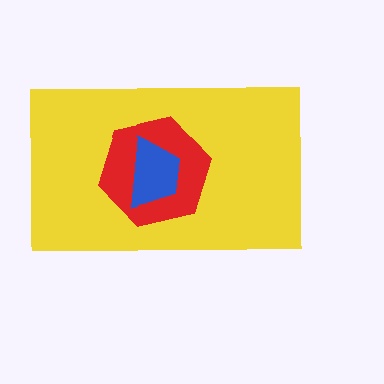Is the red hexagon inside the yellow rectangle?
Yes.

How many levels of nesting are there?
3.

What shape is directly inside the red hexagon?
The blue trapezoid.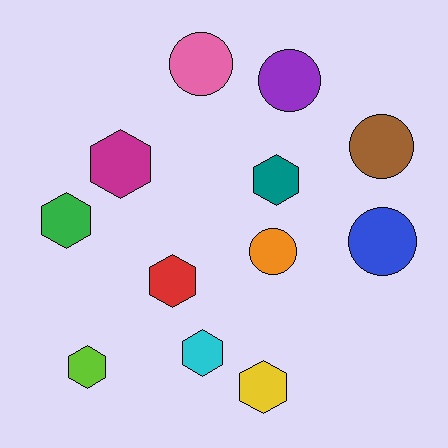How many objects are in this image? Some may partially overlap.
There are 12 objects.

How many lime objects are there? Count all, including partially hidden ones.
There is 1 lime object.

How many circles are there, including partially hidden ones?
There are 5 circles.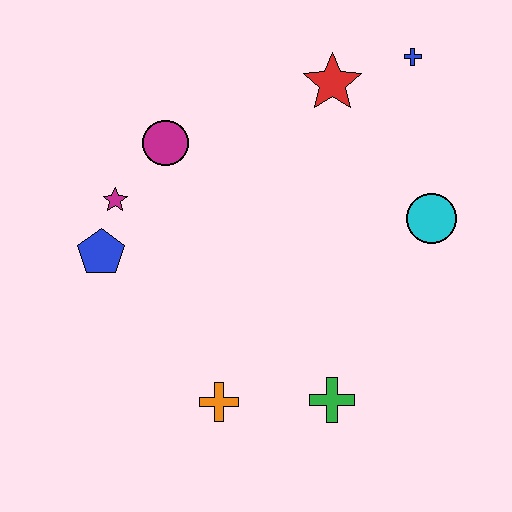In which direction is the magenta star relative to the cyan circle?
The magenta star is to the left of the cyan circle.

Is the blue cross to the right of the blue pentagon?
Yes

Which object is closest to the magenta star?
The blue pentagon is closest to the magenta star.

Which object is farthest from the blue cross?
The orange cross is farthest from the blue cross.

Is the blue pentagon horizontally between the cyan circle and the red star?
No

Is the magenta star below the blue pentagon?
No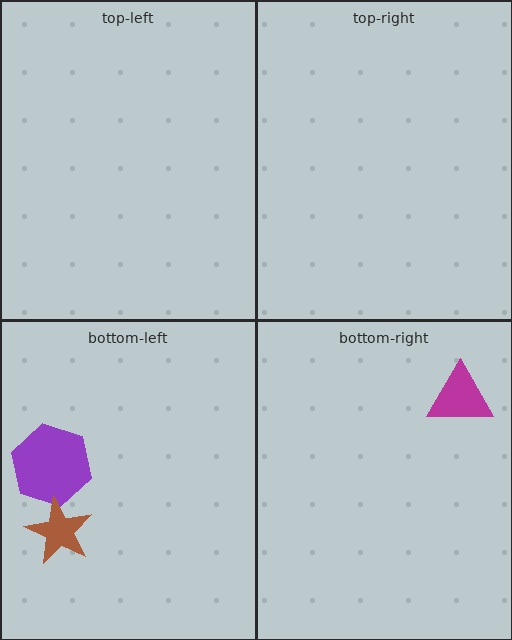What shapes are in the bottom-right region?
The magenta triangle.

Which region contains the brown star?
The bottom-left region.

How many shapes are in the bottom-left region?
2.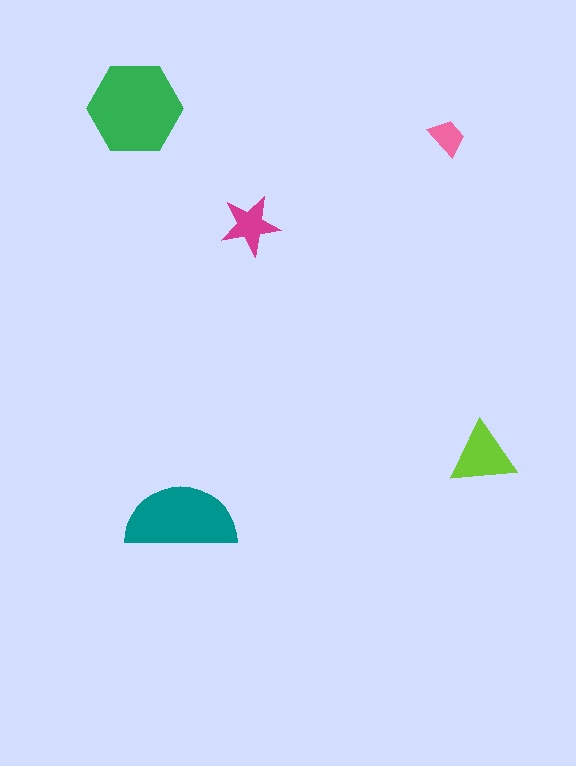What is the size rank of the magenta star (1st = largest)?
4th.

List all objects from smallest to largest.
The pink trapezoid, the magenta star, the lime triangle, the teal semicircle, the green hexagon.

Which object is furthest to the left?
The green hexagon is leftmost.